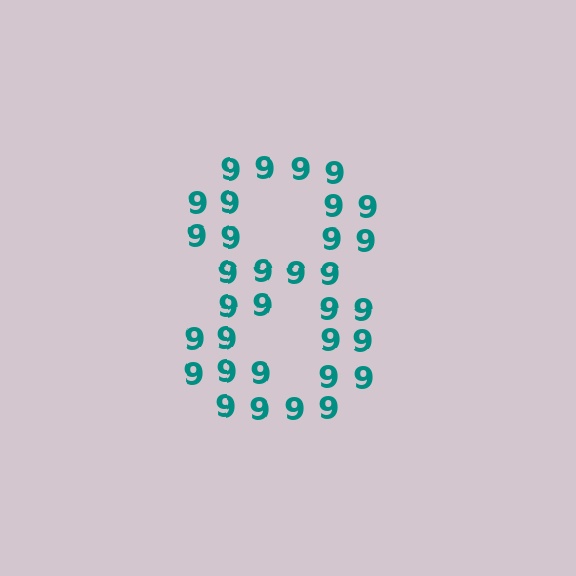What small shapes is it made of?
It is made of small digit 9's.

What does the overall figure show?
The overall figure shows the digit 8.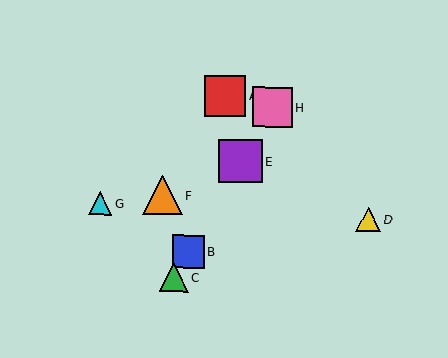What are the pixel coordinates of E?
Object E is at (241, 161).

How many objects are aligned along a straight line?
4 objects (B, C, E, H) are aligned along a straight line.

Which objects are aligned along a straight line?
Objects B, C, E, H are aligned along a straight line.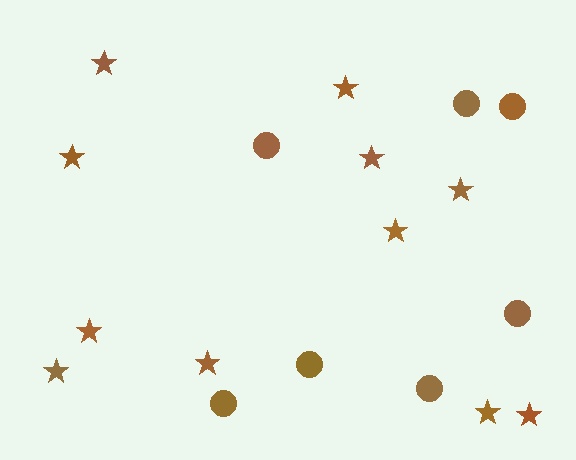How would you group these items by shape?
There are 2 groups: one group of stars (11) and one group of circles (7).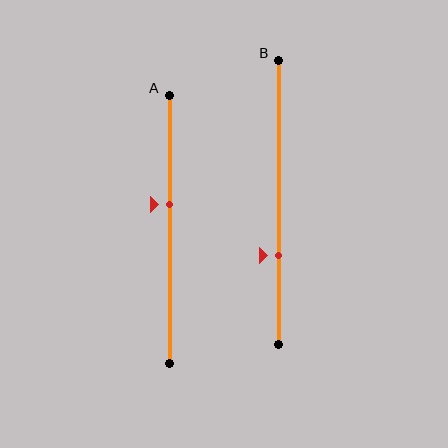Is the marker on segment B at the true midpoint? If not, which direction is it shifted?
No, the marker on segment B is shifted downward by about 19% of the segment length.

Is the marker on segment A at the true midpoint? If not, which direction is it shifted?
No, the marker on segment A is shifted upward by about 9% of the segment length.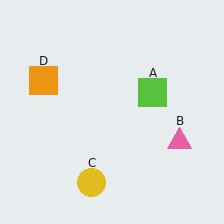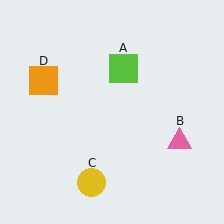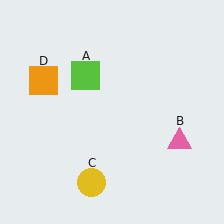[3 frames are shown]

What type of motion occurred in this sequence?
The lime square (object A) rotated counterclockwise around the center of the scene.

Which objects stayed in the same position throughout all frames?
Pink triangle (object B) and yellow circle (object C) and orange square (object D) remained stationary.